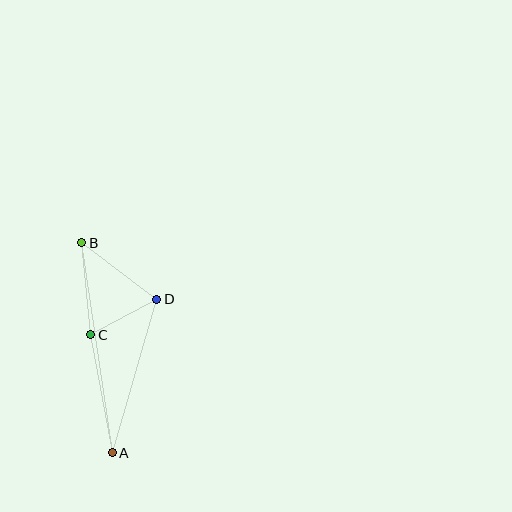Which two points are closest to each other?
Points C and D are closest to each other.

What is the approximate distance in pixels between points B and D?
The distance between B and D is approximately 94 pixels.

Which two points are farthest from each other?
Points A and B are farthest from each other.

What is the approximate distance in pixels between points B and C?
The distance between B and C is approximately 92 pixels.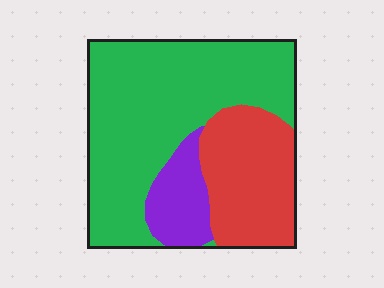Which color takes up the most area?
Green, at roughly 60%.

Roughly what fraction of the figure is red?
Red covers around 30% of the figure.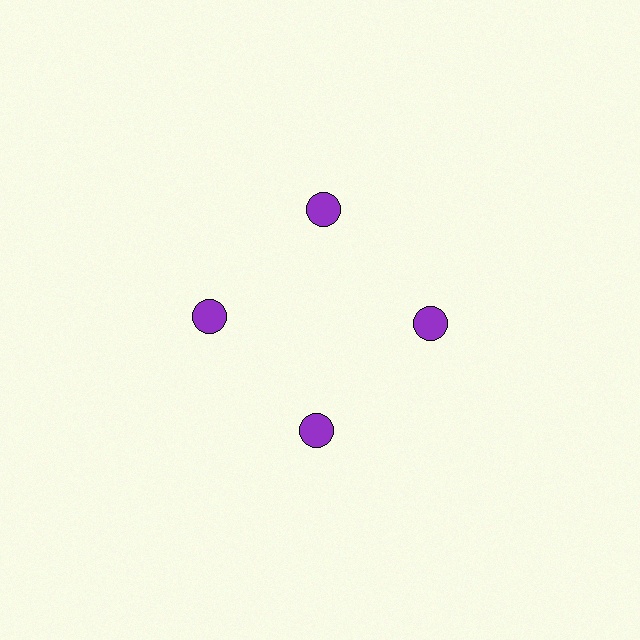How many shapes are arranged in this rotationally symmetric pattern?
There are 4 shapes, arranged in 4 groups of 1.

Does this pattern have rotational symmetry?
Yes, this pattern has 4-fold rotational symmetry. It looks the same after rotating 90 degrees around the center.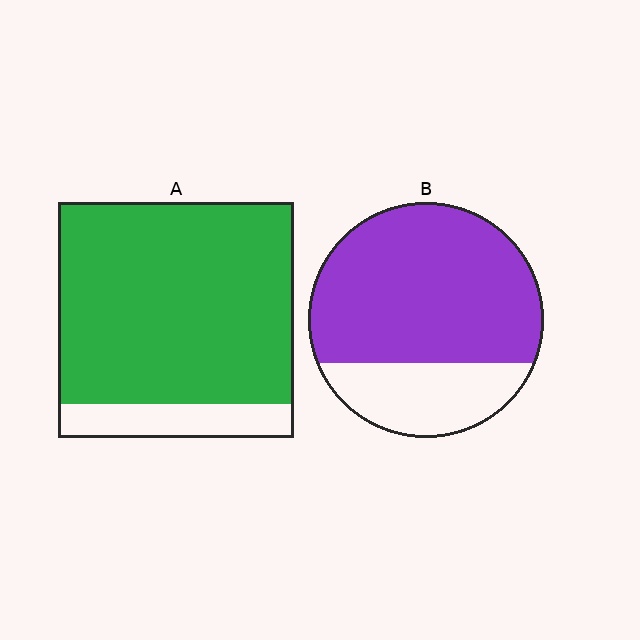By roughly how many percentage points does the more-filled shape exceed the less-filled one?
By roughly 15 percentage points (A over B).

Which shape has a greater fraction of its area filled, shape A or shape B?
Shape A.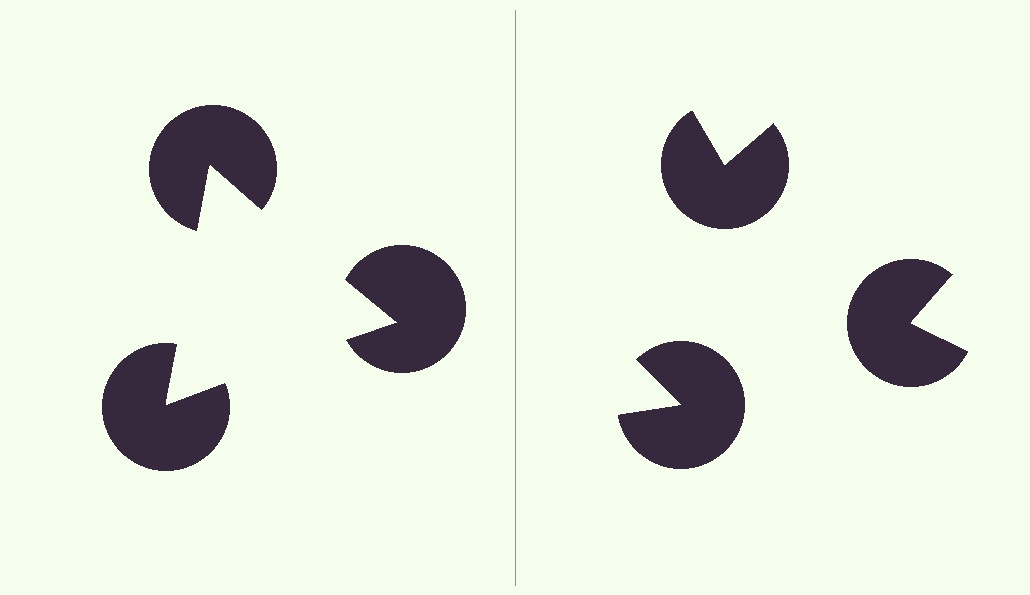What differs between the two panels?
The pac-man discs are positioned identically on both sides; only the wedge orientations differ. On the left they align to a triangle; on the right they are misaligned.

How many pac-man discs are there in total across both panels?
6 — 3 on each side.